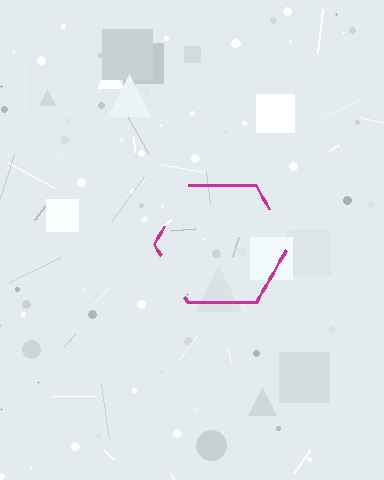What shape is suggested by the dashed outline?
The dashed outline suggests a hexagon.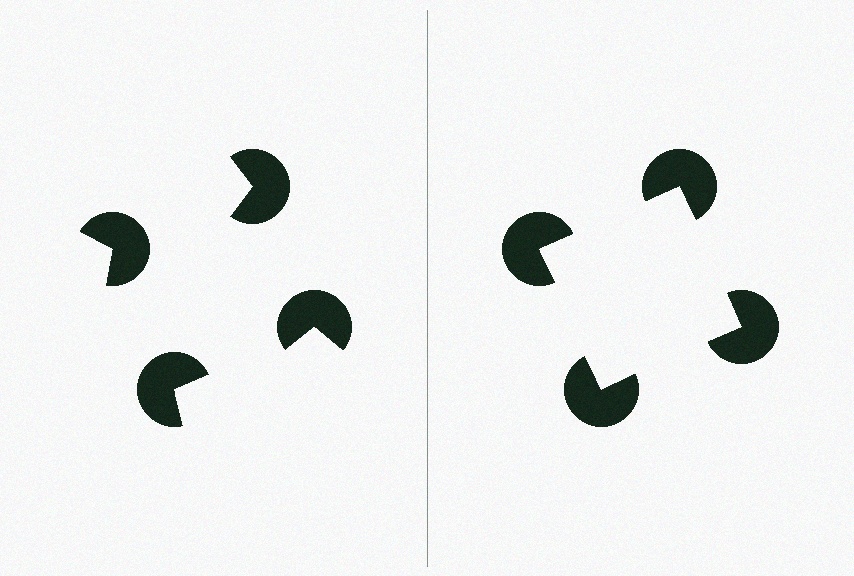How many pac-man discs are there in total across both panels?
8 — 4 on each side.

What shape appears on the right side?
An illusory square.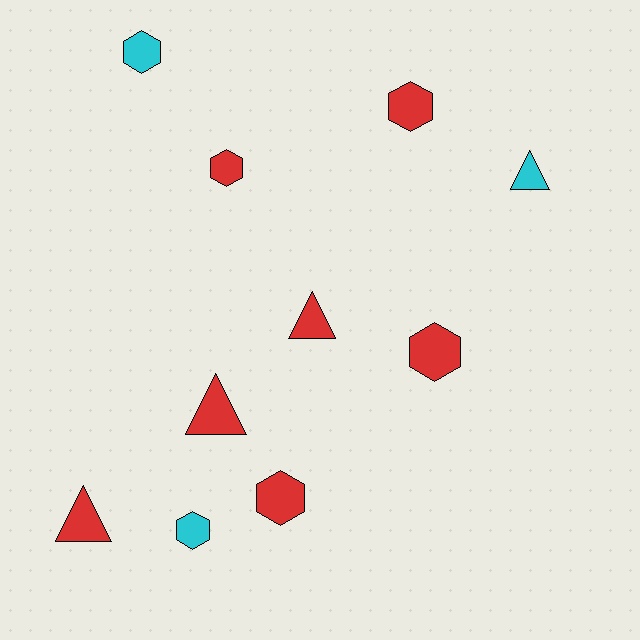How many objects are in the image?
There are 10 objects.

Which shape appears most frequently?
Hexagon, with 6 objects.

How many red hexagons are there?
There are 4 red hexagons.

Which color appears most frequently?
Red, with 7 objects.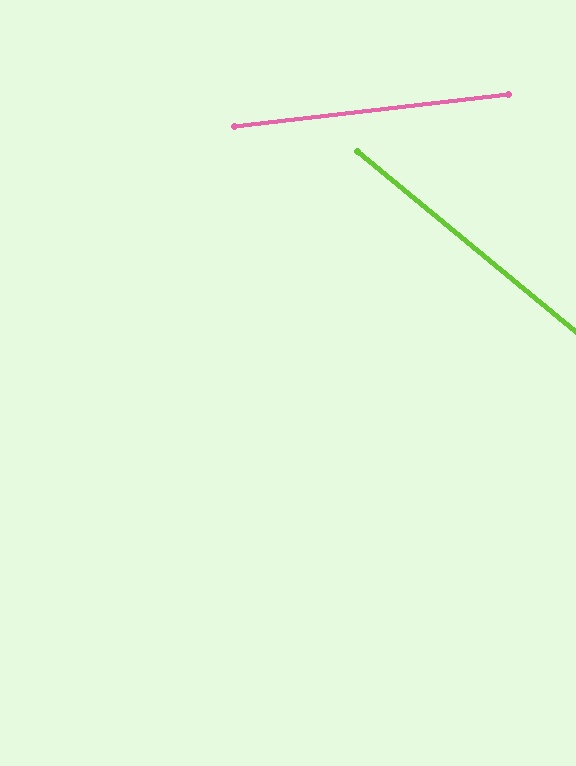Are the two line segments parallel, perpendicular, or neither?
Neither parallel nor perpendicular — they differ by about 46°.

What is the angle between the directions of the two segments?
Approximately 46 degrees.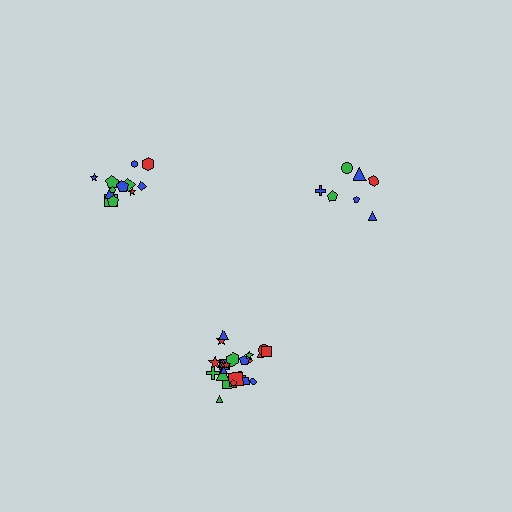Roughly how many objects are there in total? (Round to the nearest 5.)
Roughly 45 objects in total.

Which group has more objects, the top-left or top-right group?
The top-left group.